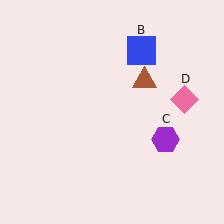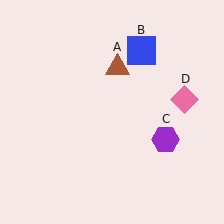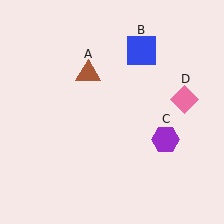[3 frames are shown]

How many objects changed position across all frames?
1 object changed position: brown triangle (object A).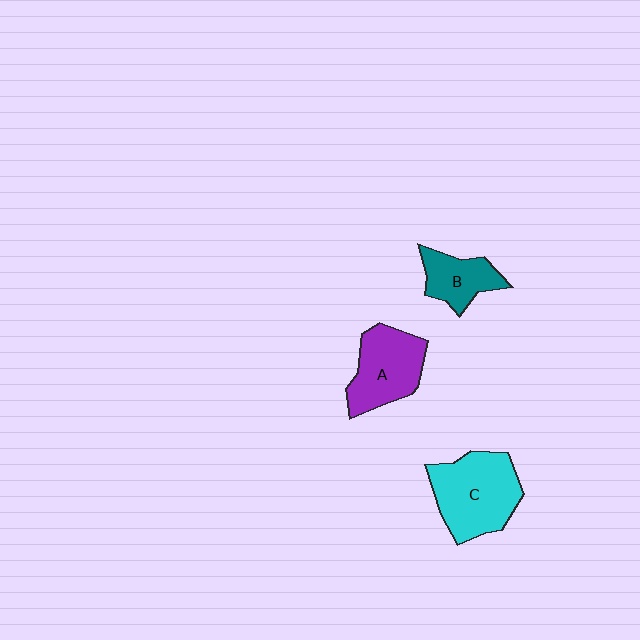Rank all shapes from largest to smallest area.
From largest to smallest: C (cyan), A (purple), B (teal).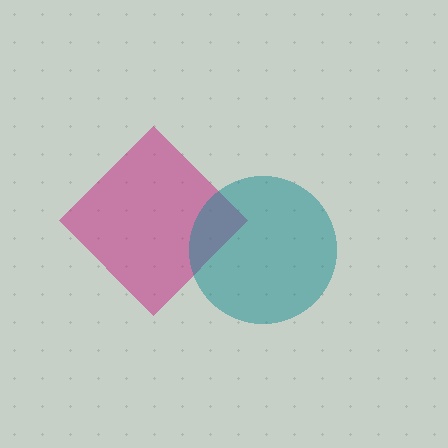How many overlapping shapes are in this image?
There are 2 overlapping shapes in the image.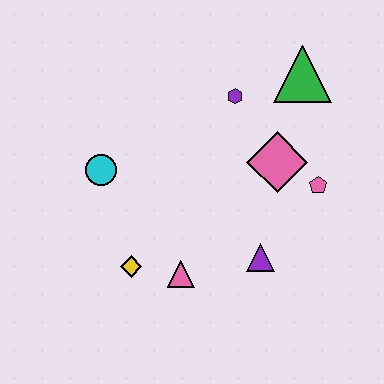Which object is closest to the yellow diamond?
The pink triangle is closest to the yellow diamond.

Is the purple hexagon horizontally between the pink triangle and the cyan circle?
No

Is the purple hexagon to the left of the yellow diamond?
No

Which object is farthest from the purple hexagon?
The yellow diamond is farthest from the purple hexagon.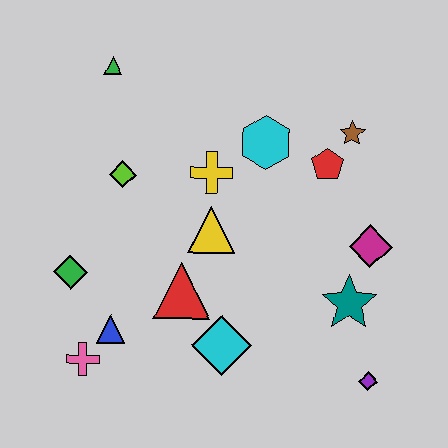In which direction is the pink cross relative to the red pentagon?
The pink cross is to the left of the red pentagon.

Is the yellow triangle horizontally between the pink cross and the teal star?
Yes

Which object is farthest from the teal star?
The green triangle is farthest from the teal star.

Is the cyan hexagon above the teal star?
Yes